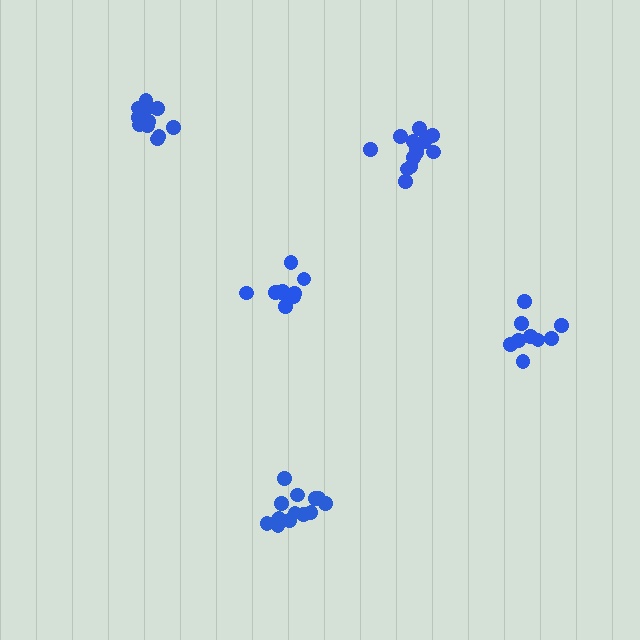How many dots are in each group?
Group 1: 9 dots, Group 2: 11 dots, Group 3: 13 dots, Group 4: 14 dots, Group 5: 9 dots (56 total).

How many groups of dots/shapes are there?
There are 5 groups.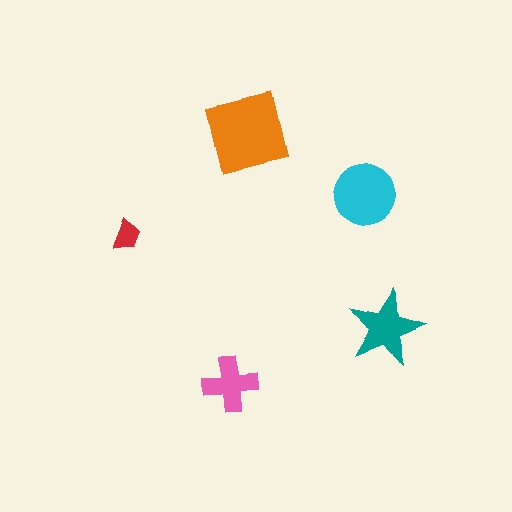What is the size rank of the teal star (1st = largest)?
3rd.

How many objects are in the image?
There are 5 objects in the image.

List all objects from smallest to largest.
The red trapezoid, the pink cross, the teal star, the cyan circle, the orange square.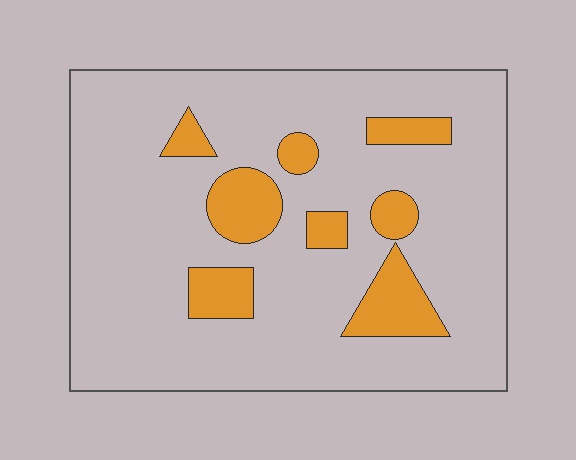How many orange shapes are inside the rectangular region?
8.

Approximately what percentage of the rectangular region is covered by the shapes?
Approximately 15%.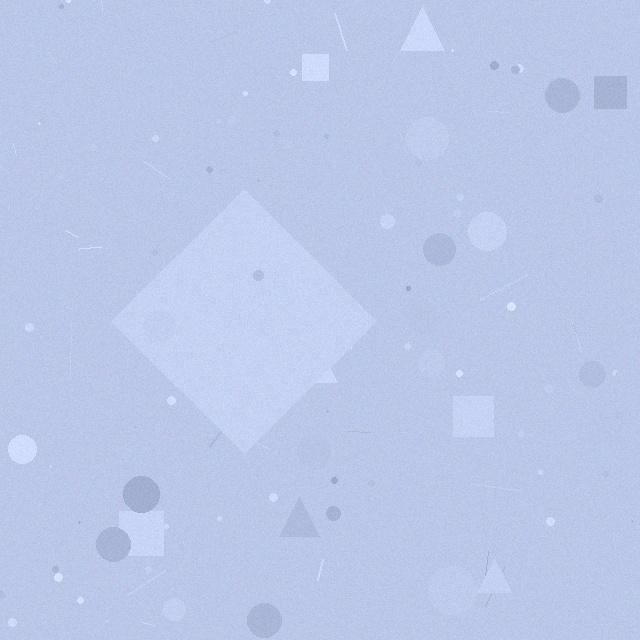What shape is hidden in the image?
A diamond is hidden in the image.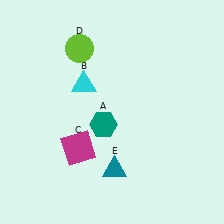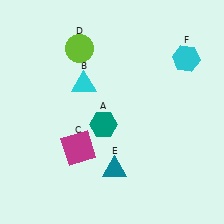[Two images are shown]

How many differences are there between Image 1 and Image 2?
There is 1 difference between the two images.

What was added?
A cyan hexagon (F) was added in Image 2.